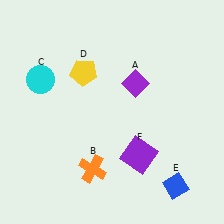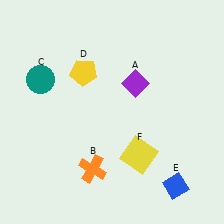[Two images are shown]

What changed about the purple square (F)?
In Image 1, F is purple. In Image 2, it changed to yellow.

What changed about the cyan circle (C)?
In Image 1, C is cyan. In Image 2, it changed to teal.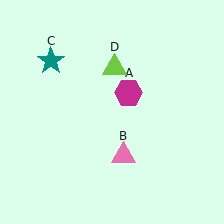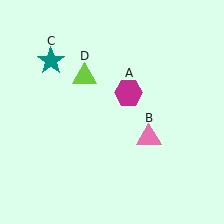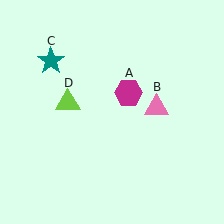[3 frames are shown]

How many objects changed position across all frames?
2 objects changed position: pink triangle (object B), lime triangle (object D).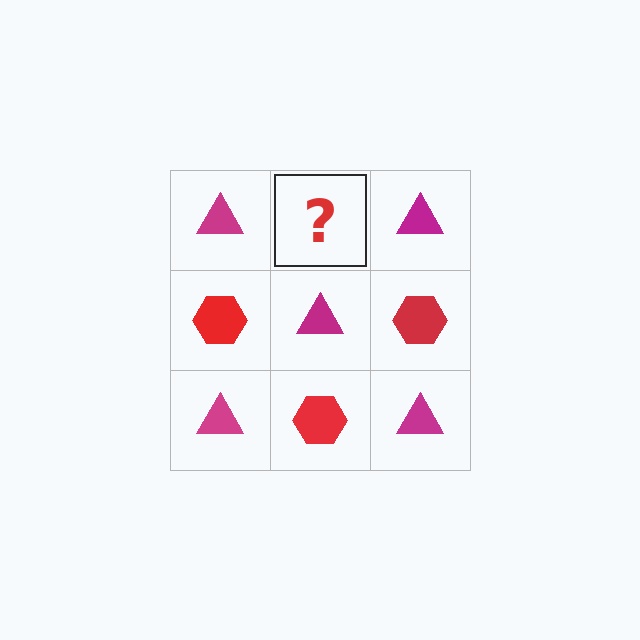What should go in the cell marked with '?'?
The missing cell should contain a red hexagon.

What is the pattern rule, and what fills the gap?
The rule is that it alternates magenta triangle and red hexagon in a checkerboard pattern. The gap should be filled with a red hexagon.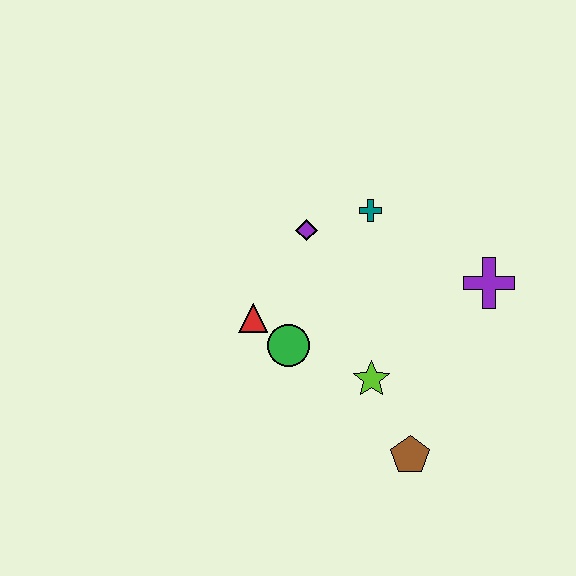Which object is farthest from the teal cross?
The brown pentagon is farthest from the teal cross.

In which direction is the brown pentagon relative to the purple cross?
The brown pentagon is below the purple cross.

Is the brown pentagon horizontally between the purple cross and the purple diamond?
Yes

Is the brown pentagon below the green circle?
Yes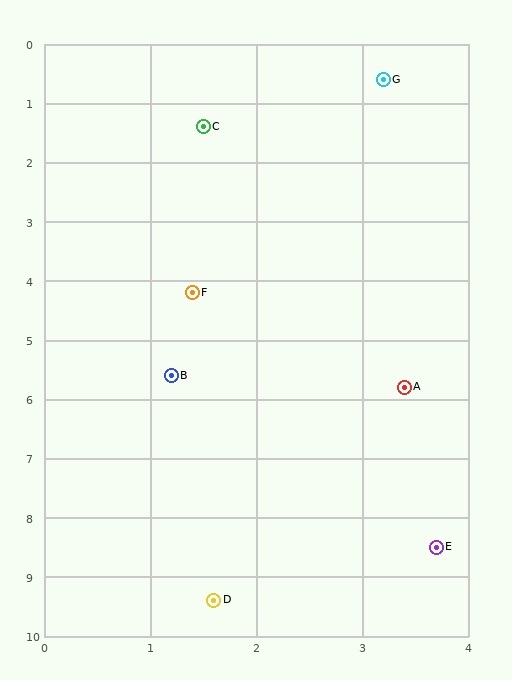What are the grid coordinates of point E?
Point E is at approximately (3.7, 8.5).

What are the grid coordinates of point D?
Point D is at approximately (1.6, 9.4).